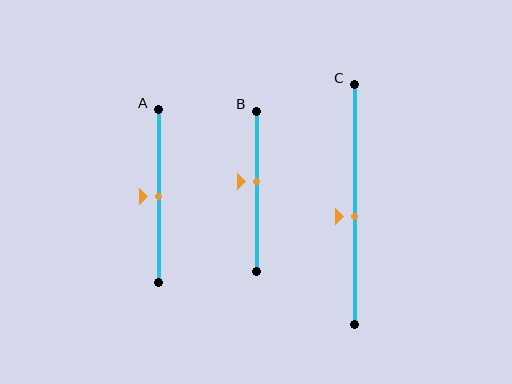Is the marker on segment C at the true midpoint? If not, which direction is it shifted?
No, the marker on segment C is shifted downward by about 5% of the segment length.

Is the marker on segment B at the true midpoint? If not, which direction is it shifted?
No, the marker on segment B is shifted upward by about 6% of the segment length.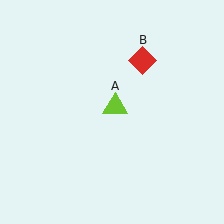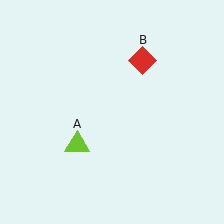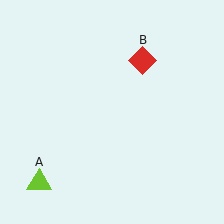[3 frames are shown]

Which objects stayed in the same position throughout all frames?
Red diamond (object B) remained stationary.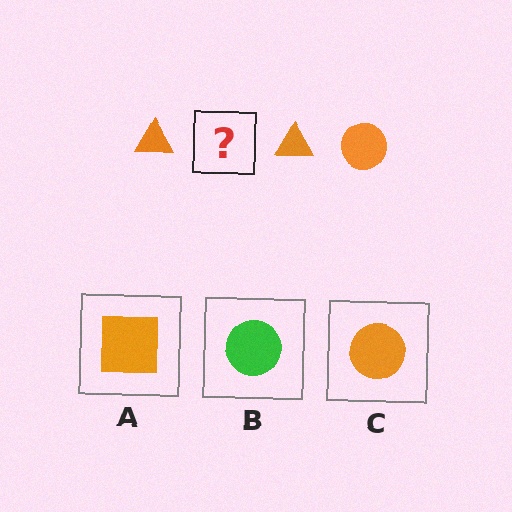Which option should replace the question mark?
Option C.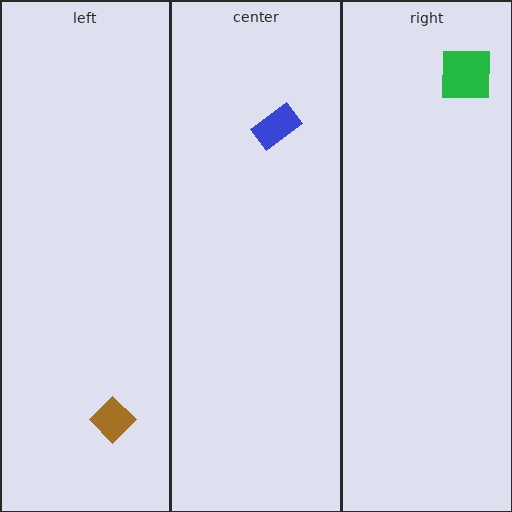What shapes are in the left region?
The brown diamond.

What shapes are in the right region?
The green square.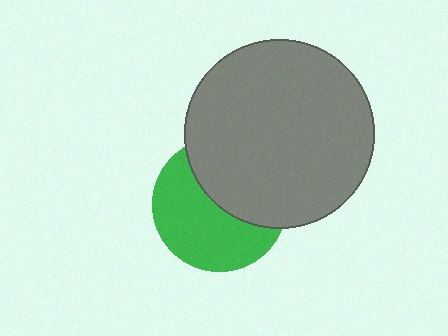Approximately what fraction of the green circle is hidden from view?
Roughly 45% of the green circle is hidden behind the gray circle.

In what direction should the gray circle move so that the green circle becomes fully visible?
The gray circle should move toward the upper-right. That is the shortest direction to clear the overlap and leave the green circle fully visible.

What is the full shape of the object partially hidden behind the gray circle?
The partially hidden object is a green circle.